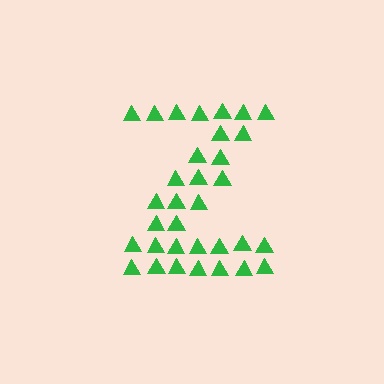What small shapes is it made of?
It is made of small triangles.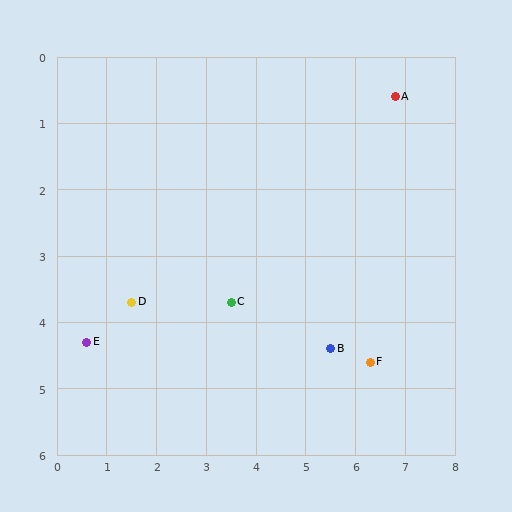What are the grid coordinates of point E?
Point E is at approximately (0.6, 4.3).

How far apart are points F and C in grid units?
Points F and C are about 2.9 grid units apart.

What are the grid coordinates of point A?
Point A is at approximately (6.8, 0.6).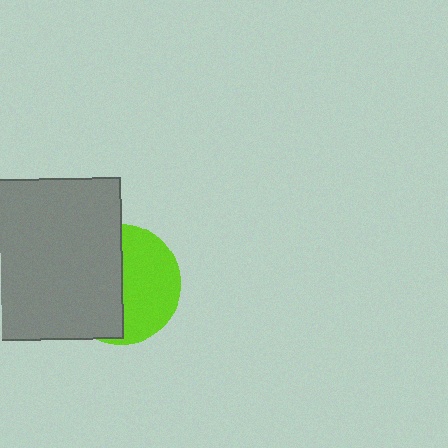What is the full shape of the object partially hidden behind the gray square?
The partially hidden object is a lime circle.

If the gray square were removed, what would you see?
You would see the complete lime circle.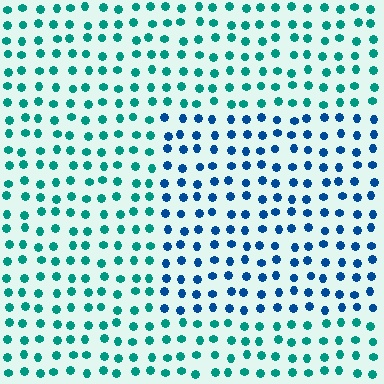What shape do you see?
I see a rectangle.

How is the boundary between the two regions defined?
The boundary is defined purely by a slight shift in hue (about 40 degrees). Spacing, size, and orientation are identical on both sides.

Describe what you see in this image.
The image is filled with small teal elements in a uniform arrangement. A rectangle-shaped region is visible where the elements are tinted to a slightly different hue, forming a subtle color boundary.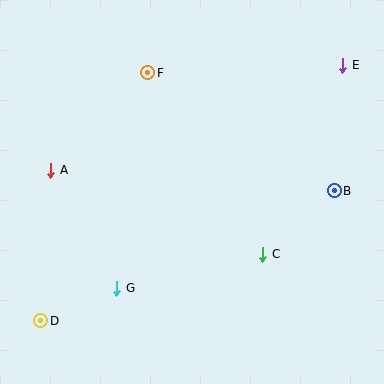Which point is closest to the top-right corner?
Point E is closest to the top-right corner.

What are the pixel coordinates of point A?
Point A is at (51, 170).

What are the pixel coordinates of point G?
Point G is at (117, 288).